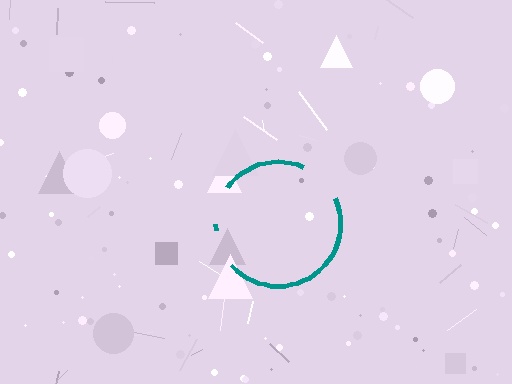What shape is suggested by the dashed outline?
The dashed outline suggests a circle.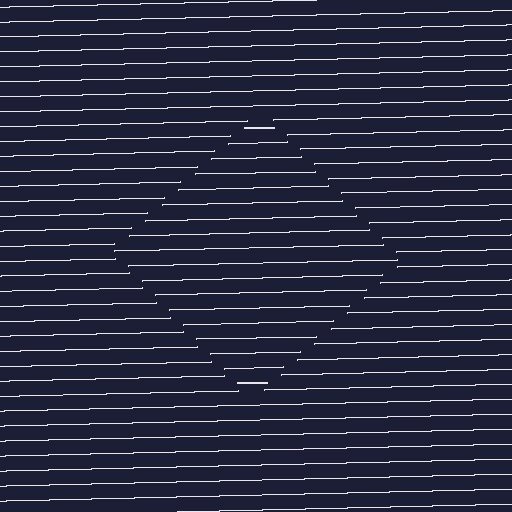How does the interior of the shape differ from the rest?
The interior of the shape contains the same grating, shifted by half a period — the contour is defined by the phase discontinuity where line-ends from the inner and outer gratings abut.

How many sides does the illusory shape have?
4 sides — the line-ends trace a square.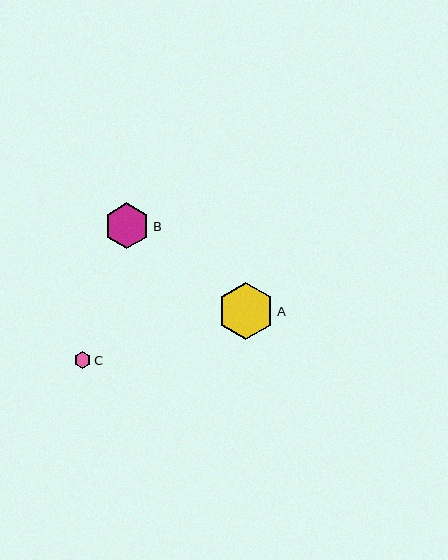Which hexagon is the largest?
Hexagon A is the largest with a size of approximately 56 pixels.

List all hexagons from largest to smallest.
From largest to smallest: A, B, C.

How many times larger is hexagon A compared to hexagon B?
Hexagon A is approximately 1.2 times the size of hexagon B.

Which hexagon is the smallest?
Hexagon C is the smallest with a size of approximately 17 pixels.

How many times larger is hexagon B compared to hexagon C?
Hexagon B is approximately 2.7 times the size of hexagon C.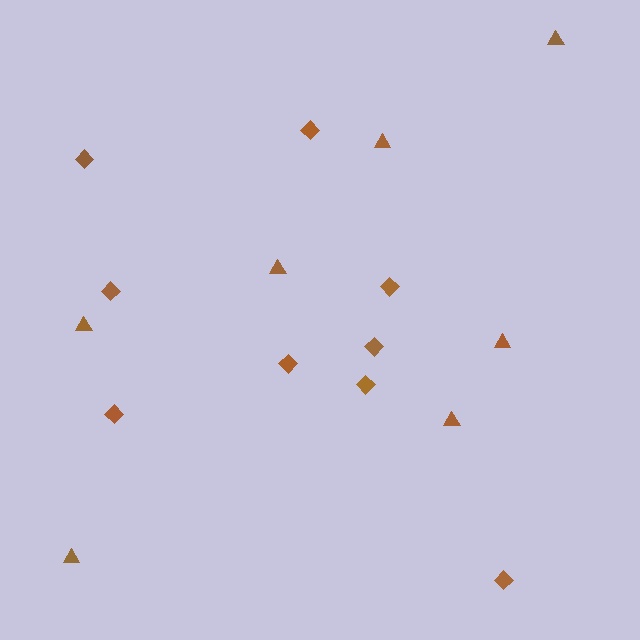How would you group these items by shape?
There are 2 groups: one group of triangles (7) and one group of diamonds (9).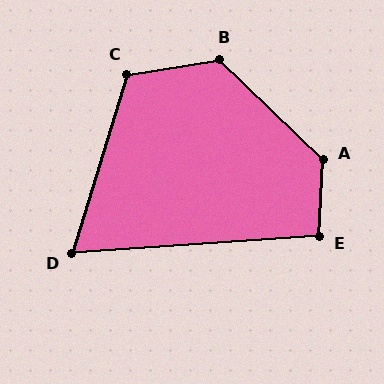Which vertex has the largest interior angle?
A, at approximately 131 degrees.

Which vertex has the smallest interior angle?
D, at approximately 69 degrees.